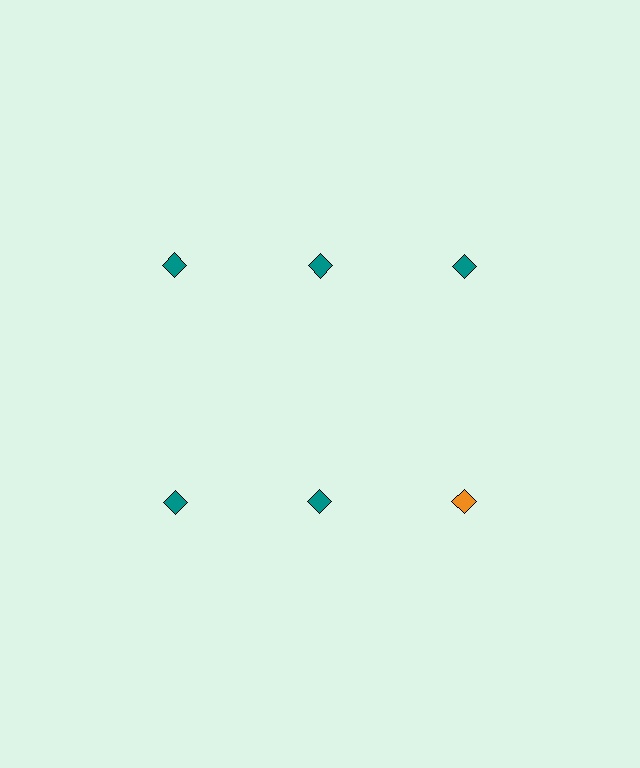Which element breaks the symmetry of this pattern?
The orange diamond in the second row, center column breaks the symmetry. All other shapes are teal diamonds.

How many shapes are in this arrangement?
There are 6 shapes arranged in a grid pattern.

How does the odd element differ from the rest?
It has a different color: orange instead of teal.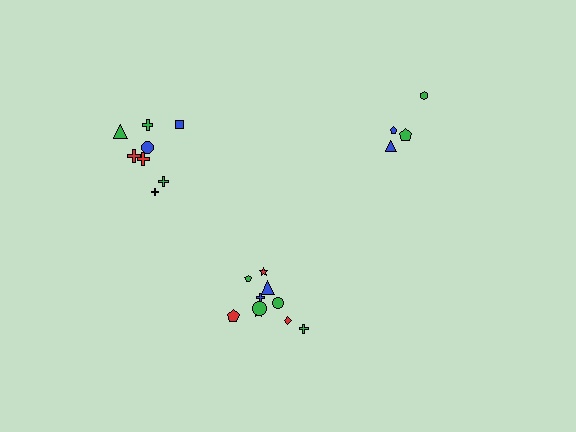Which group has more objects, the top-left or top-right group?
The top-left group.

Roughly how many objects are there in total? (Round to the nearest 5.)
Roughly 20 objects in total.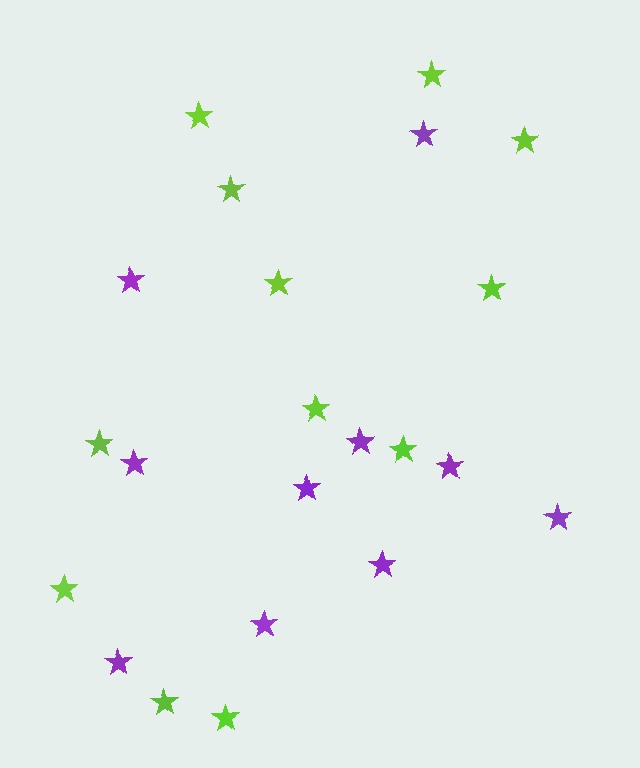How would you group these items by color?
There are 2 groups: one group of lime stars (12) and one group of purple stars (10).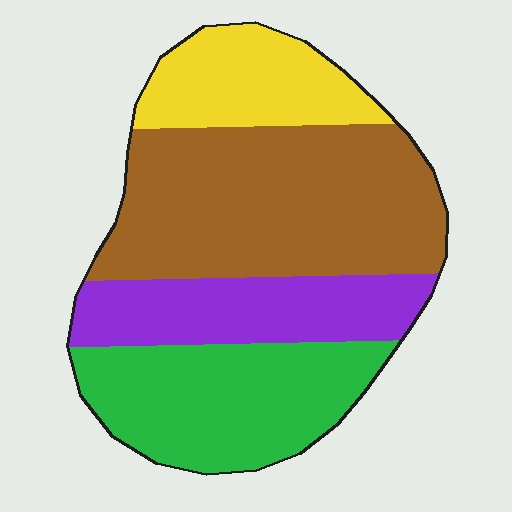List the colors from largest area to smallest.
From largest to smallest: brown, green, purple, yellow.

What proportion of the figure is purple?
Purple takes up about one fifth (1/5) of the figure.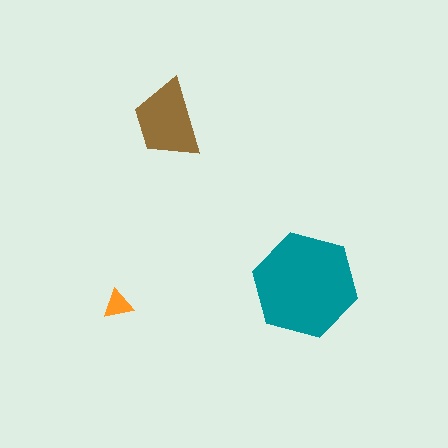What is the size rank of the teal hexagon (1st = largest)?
1st.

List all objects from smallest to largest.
The orange triangle, the brown trapezoid, the teal hexagon.